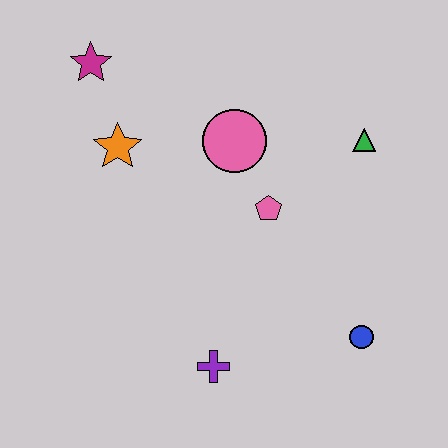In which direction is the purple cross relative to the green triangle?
The purple cross is below the green triangle.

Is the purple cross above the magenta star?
No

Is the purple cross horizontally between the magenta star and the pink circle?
Yes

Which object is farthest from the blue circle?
The magenta star is farthest from the blue circle.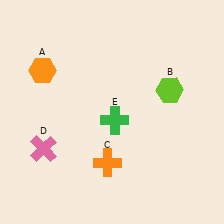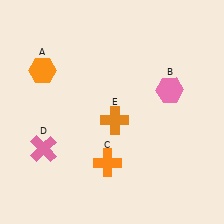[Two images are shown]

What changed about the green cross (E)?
In Image 1, E is green. In Image 2, it changed to orange.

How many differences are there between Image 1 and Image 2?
There are 2 differences between the two images.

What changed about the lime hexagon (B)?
In Image 1, B is lime. In Image 2, it changed to pink.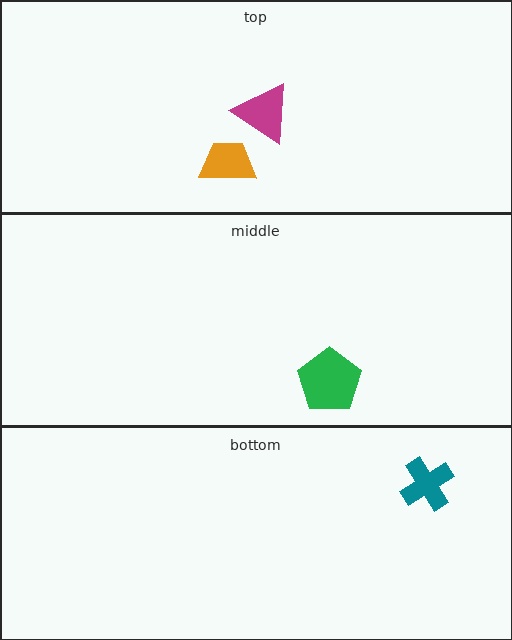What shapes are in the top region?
The orange trapezoid, the magenta triangle.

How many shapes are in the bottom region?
1.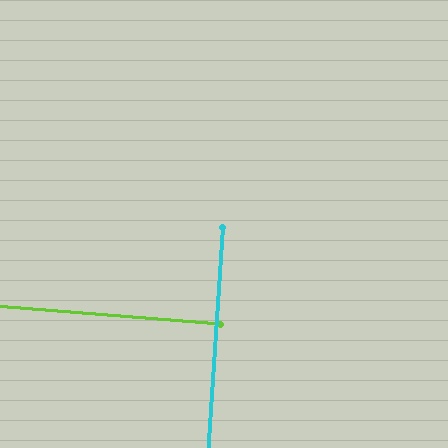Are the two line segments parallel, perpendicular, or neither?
Perpendicular — they meet at approximately 89°.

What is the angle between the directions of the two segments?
Approximately 89 degrees.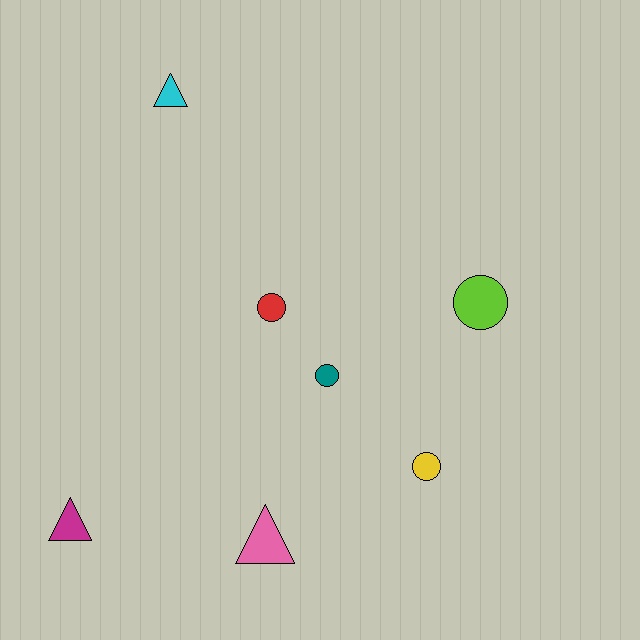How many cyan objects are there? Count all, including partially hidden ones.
There is 1 cyan object.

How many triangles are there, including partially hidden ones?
There are 3 triangles.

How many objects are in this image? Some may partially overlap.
There are 7 objects.